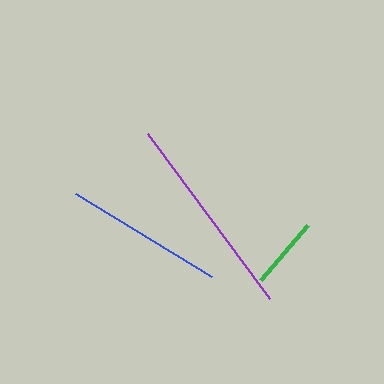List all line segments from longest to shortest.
From longest to shortest: purple, blue, green.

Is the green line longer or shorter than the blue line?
The blue line is longer than the green line.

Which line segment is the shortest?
The green line is the shortest at approximately 71 pixels.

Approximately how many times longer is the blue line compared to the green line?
The blue line is approximately 2.2 times the length of the green line.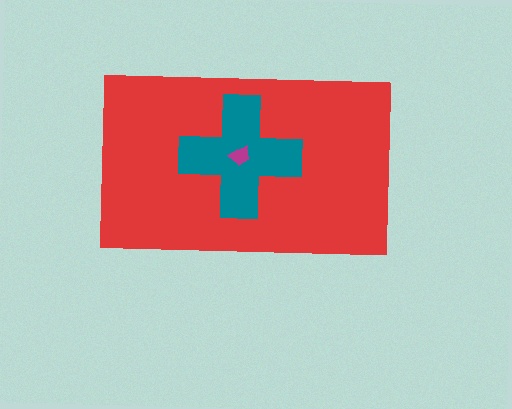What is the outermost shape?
The red rectangle.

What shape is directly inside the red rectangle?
The teal cross.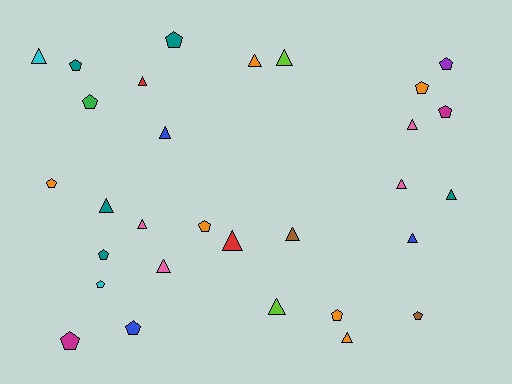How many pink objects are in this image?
There are 4 pink objects.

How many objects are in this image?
There are 30 objects.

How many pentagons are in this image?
There are 14 pentagons.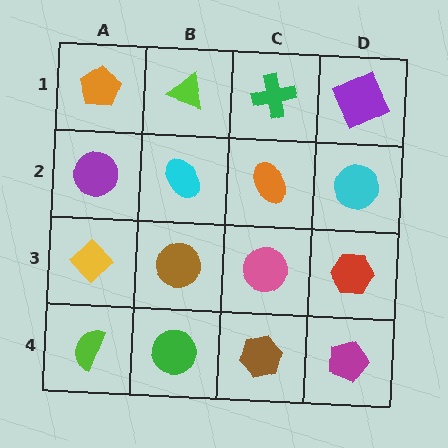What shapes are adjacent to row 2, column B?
A lime triangle (row 1, column B), a brown circle (row 3, column B), a purple circle (row 2, column A), an orange ellipse (row 2, column C).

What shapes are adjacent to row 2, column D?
A purple square (row 1, column D), a red hexagon (row 3, column D), an orange ellipse (row 2, column C).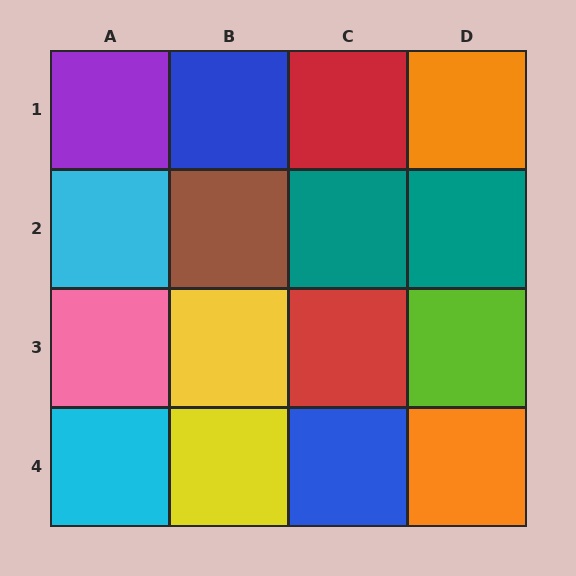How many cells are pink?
1 cell is pink.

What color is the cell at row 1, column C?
Red.